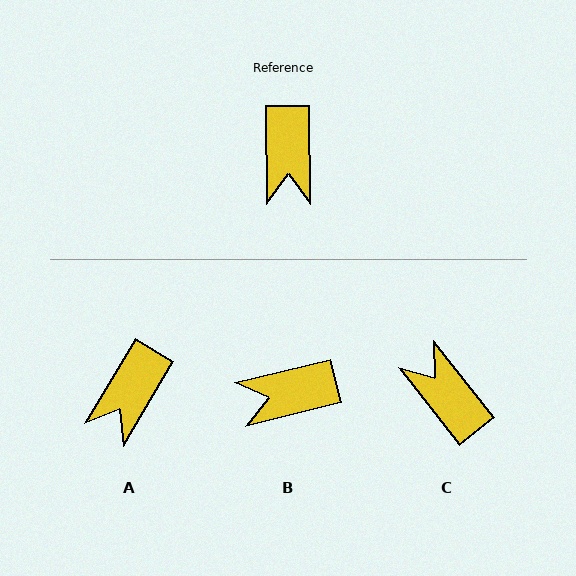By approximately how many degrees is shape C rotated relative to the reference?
Approximately 142 degrees clockwise.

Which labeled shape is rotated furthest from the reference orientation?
C, about 142 degrees away.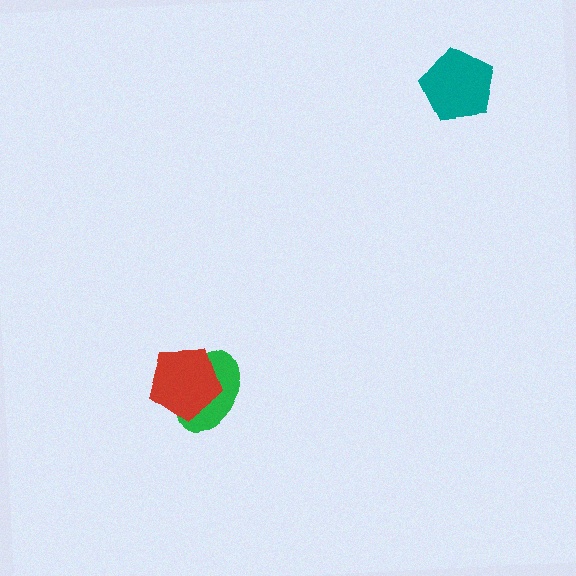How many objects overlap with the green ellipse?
1 object overlaps with the green ellipse.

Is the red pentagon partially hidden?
No, no other shape covers it.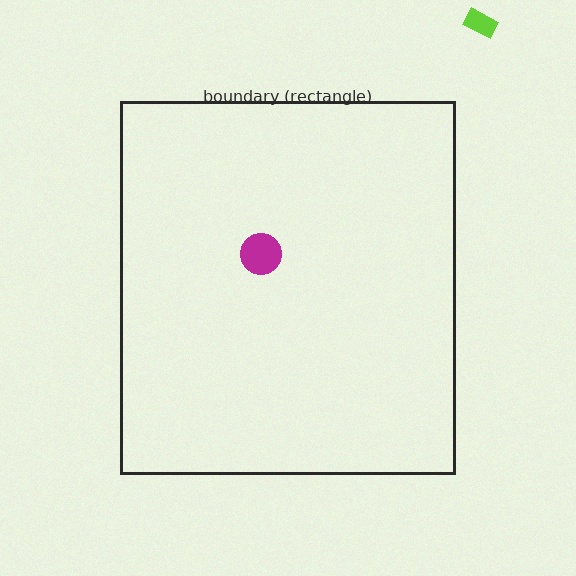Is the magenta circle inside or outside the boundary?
Inside.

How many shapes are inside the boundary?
1 inside, 1 outside.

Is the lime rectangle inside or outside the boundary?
Outside.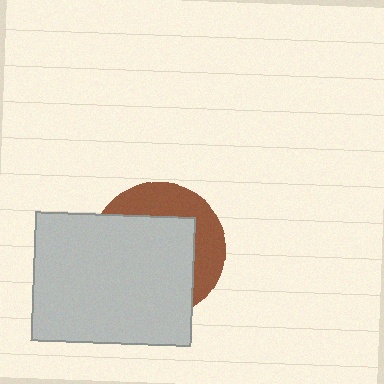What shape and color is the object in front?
The object in front is a light gray rectangle.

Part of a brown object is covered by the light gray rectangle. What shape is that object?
It is a circle.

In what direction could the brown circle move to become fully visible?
The brown circle could move toward the upper-right. That would shift it out from behind the light gray rectangle entirely.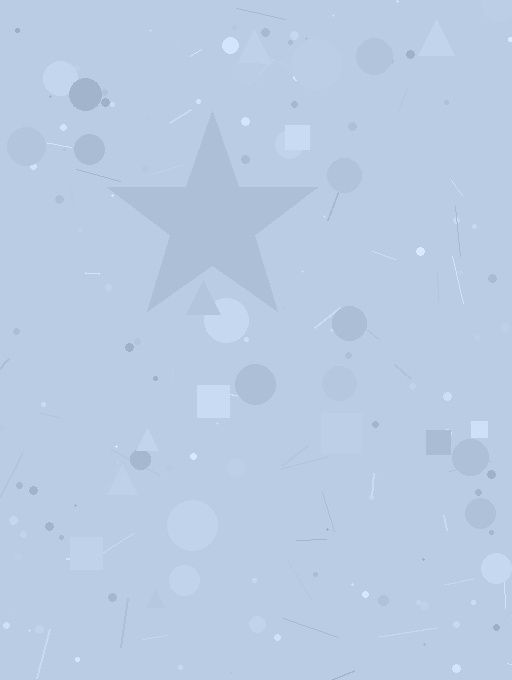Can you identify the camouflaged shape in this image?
The camouflaged shape is a star.